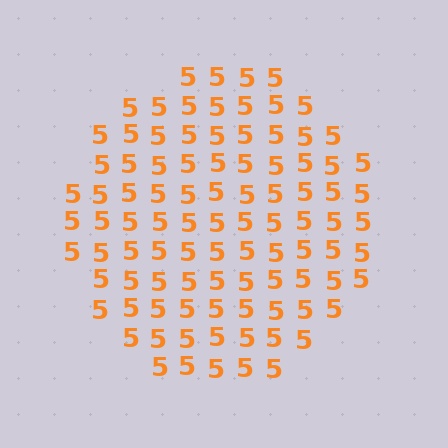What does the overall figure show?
The overall figure shows a circle.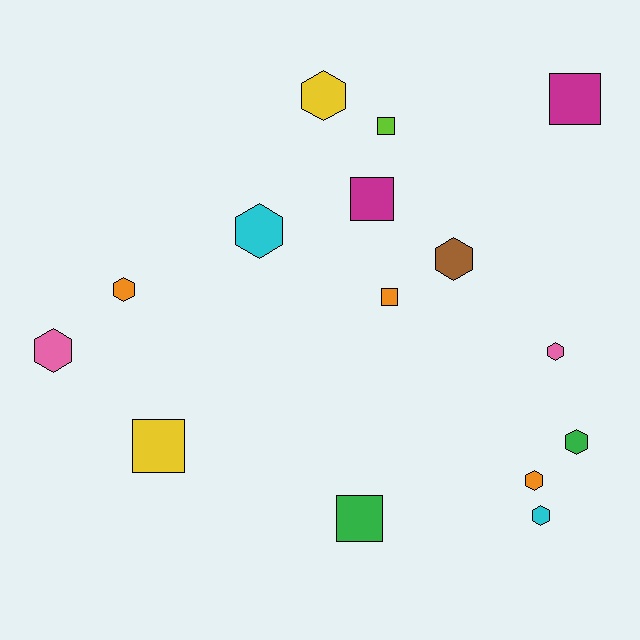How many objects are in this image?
There are 15 objects.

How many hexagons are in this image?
There are 9 hexagons.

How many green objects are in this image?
There are 2 green objects.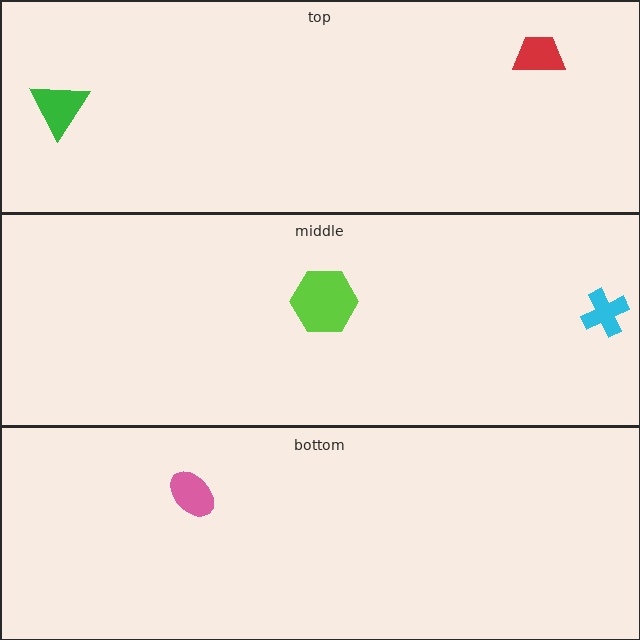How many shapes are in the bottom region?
1.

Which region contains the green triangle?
The top region.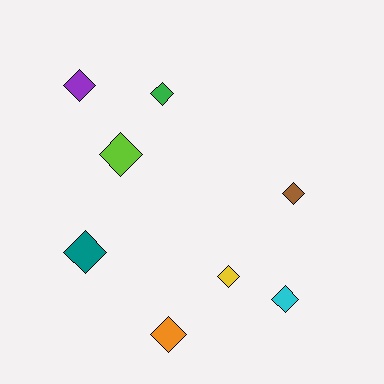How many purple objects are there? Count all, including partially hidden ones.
There is 1 purple object.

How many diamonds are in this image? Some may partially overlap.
There are 8 diamonds.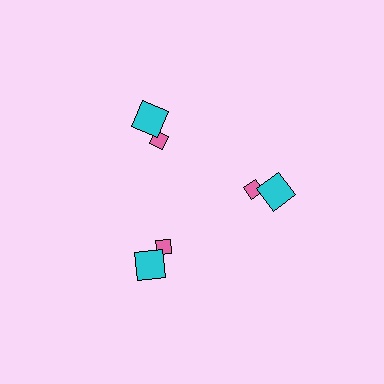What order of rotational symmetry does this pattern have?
This pattern has 3-fold rotational symmetry.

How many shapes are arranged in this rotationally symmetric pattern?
There are 6 shapes, arranged in 3 groups of 2.